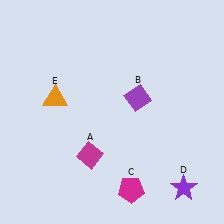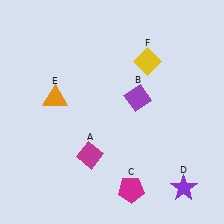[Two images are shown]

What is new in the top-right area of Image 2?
A yellow diamond (F) was added in the top-right area of Image 2.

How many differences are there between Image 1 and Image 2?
There is 1 difference between the two images.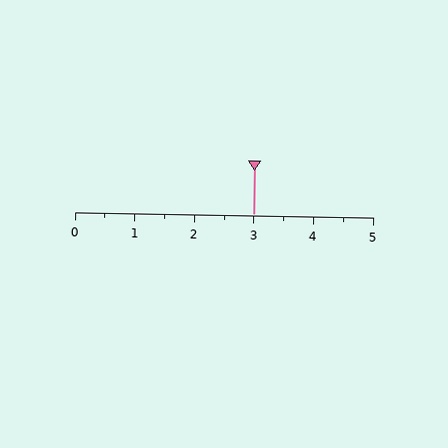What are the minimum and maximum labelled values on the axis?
The axis runs from 0 to 5.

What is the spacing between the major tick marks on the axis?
The major ticks are spaced 1 apart.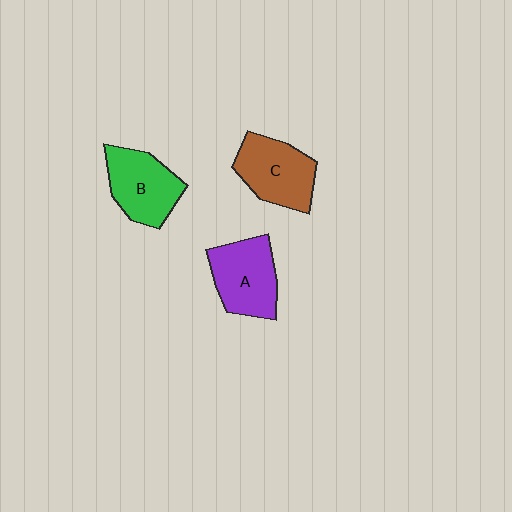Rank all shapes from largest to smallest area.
From largest to smallest: C (brown), A (purple), B (green).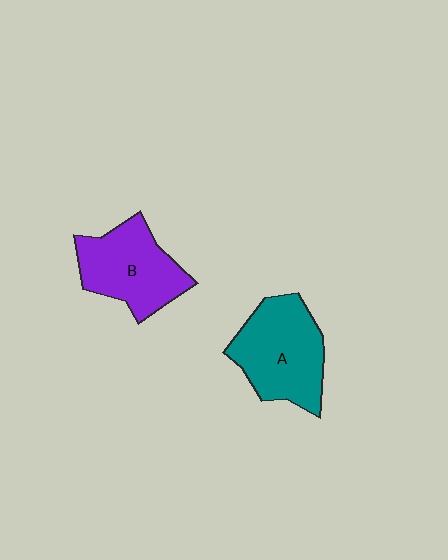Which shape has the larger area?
Shape A (teal).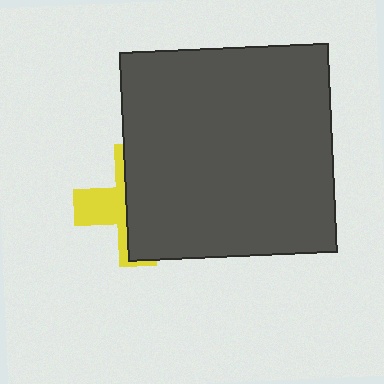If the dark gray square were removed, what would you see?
You would see the complete yellow cross.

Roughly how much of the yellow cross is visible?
A small part of it is visible (roughly 37%).